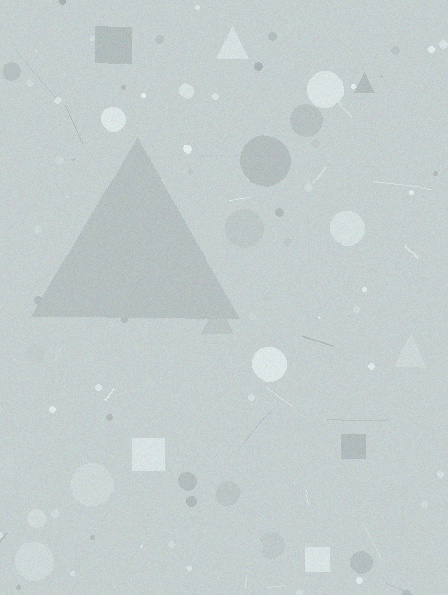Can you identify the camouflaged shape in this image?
The camouflaged shape is a triangle.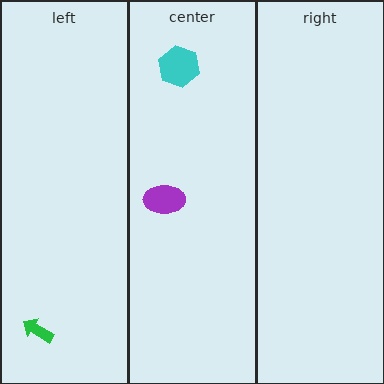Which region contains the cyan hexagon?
The center region.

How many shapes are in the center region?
2.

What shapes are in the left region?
The green arrow.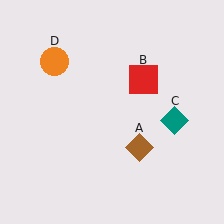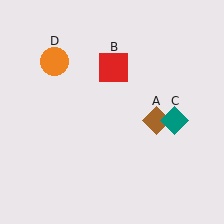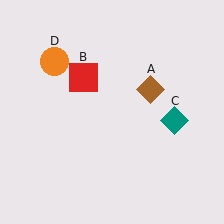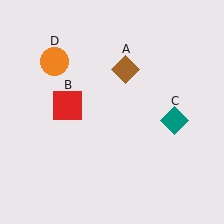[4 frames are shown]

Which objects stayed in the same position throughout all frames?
Teal diamond (object C) and orange circle (object D) remained stationary.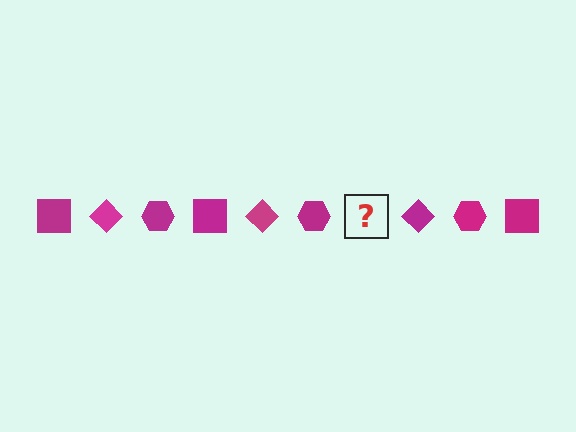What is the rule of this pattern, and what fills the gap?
The rule is that the pattern cycles through square, diamond, hexagon shapes in magenta. The gap should be filled with a magenta square.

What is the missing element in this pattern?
The missing element is a magenta square.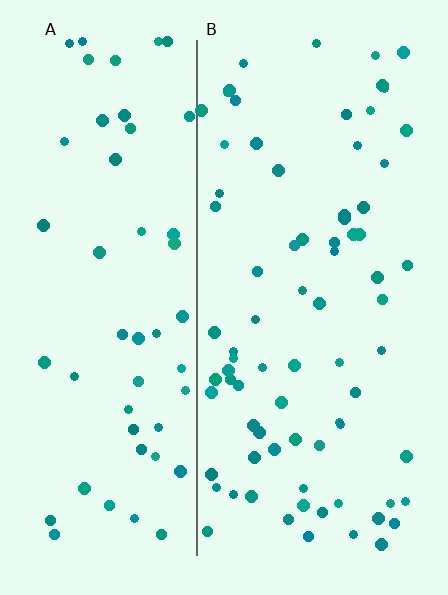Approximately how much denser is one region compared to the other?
Approximately 1.5× — region B over region A.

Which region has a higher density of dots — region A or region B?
B (the right).